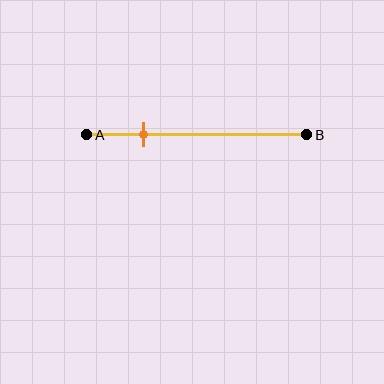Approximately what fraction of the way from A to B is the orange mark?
The orange mark is approximately 25% of the way from A to B.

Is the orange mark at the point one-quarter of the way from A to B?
Yes, the mark is approximately at the one-quarter point.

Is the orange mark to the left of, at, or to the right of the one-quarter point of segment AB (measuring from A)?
The orange mark is approximately at the one-quarter point of segment AB.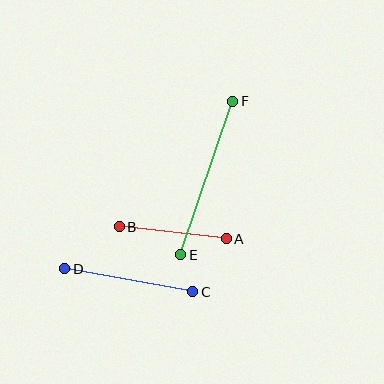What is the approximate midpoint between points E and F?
The midpoint is at approximately (207, 178) pixels.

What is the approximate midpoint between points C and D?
The midpoint is at approximately (129, 280) pixels.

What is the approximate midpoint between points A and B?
The midpoint is at approximately (173, 233) pixels.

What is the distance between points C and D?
The distance is approximately 130 pixels.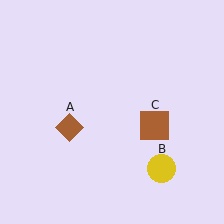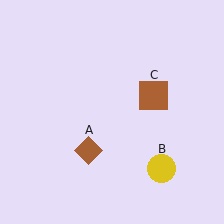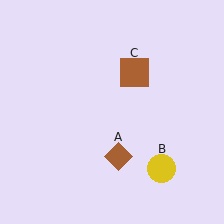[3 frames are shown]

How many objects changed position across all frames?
2 objects changed position: brown diamond (object A), brown square (object C).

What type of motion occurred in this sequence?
The brown diamond (object A), brown square (object C) rotated counterclockwise around the center of the scene.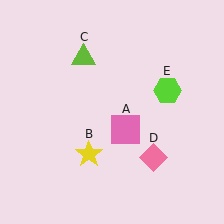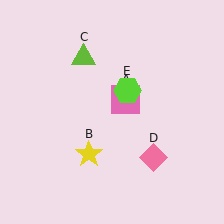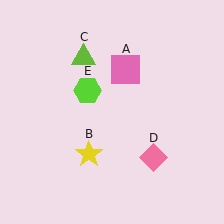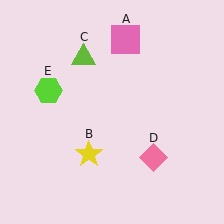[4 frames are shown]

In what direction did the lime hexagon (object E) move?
The lime hexagon (object E) moved left.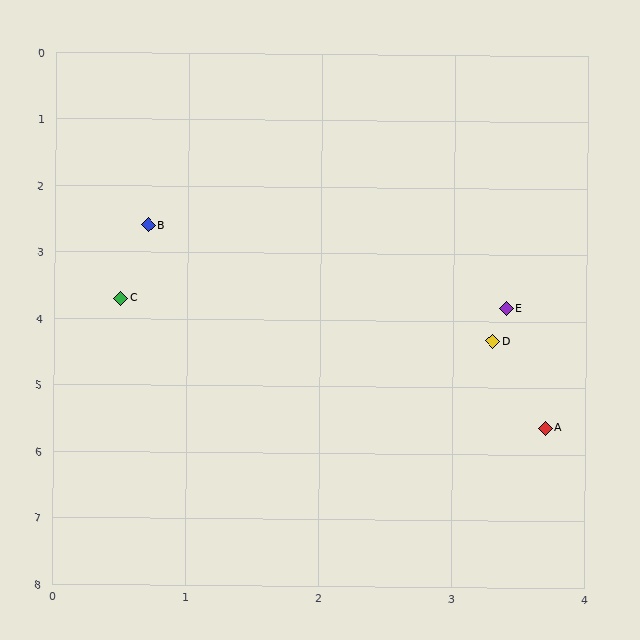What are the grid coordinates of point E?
Point E is at approximately (3.4, 3.8).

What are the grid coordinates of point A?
Point A is at approximately (3.7, 5.6).